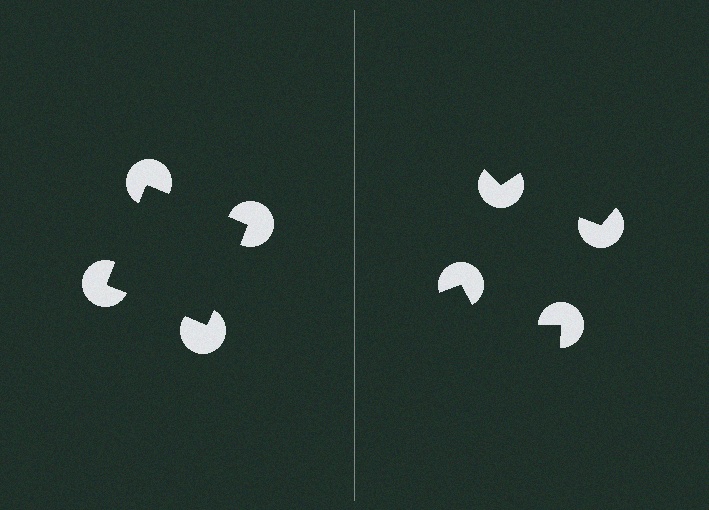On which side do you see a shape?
An illusory square appears on the left side. On the right side the wedge cuts are rotated, so no coherent shape forms.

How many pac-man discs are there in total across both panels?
8 — 4 on each side.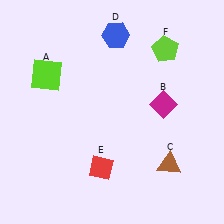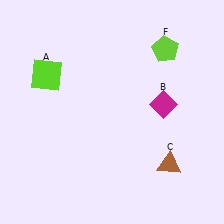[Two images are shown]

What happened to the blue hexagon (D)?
The blue hexagon (D) was removed in Image 2. It was in the top-right area of Image 1.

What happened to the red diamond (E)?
The red diamond (E) was removed in Image 2. It was in the bottom-left area of Image 1.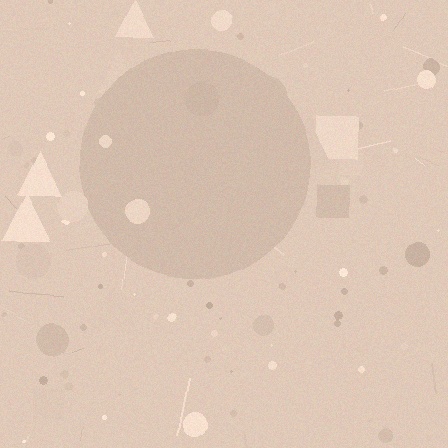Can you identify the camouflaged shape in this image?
The camouflaged shape is a circle.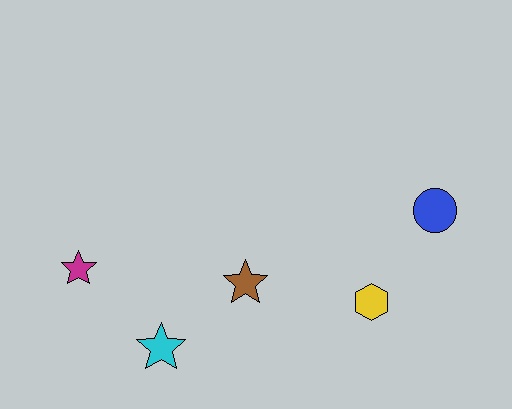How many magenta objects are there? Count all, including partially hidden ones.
There is 1 magenta object.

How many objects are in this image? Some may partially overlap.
There are 5 objects.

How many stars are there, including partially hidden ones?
There are 3 stars.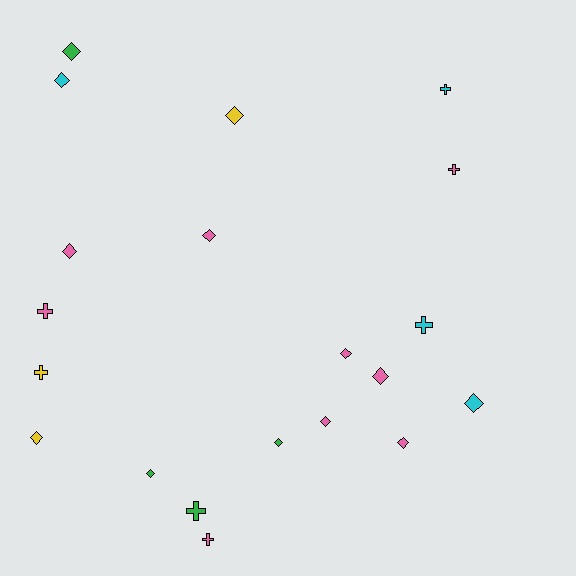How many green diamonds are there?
There are 3 green diamonds.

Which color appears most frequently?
Pink, with 9 objects.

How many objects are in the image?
There are 20 objects.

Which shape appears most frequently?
Diamond, with 13 objects.